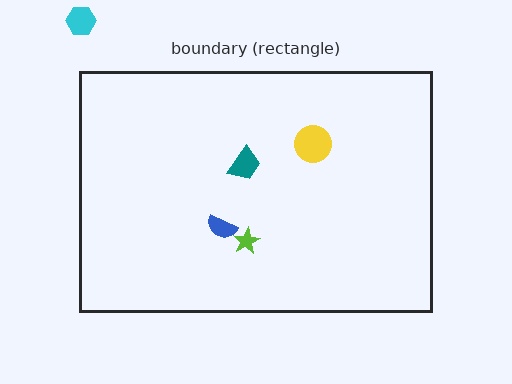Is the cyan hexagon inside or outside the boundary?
Outside.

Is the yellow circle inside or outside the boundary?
Inside.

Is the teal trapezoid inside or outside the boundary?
Inside.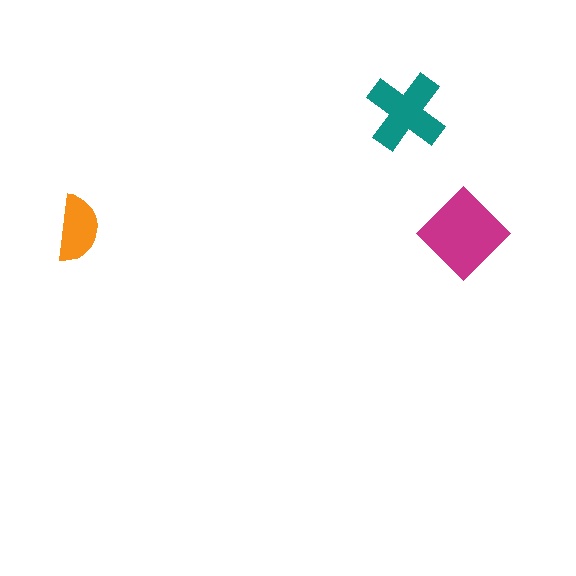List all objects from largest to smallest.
The magenta diamond, the teal cross, the orange semicircle.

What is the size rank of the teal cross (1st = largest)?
2nd.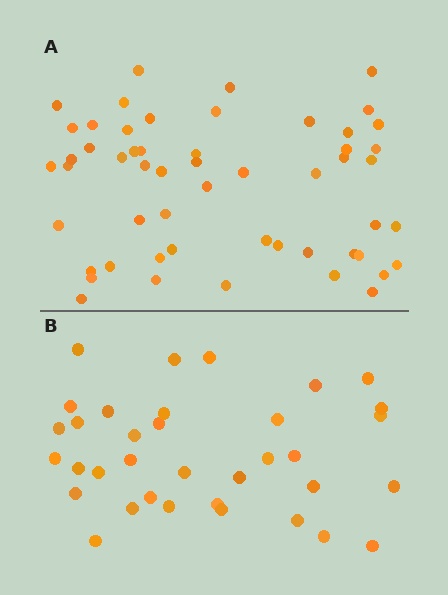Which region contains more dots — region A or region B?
Region A (the top region) has more dots.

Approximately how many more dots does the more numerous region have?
Region A has approximately 20 more dots than region B.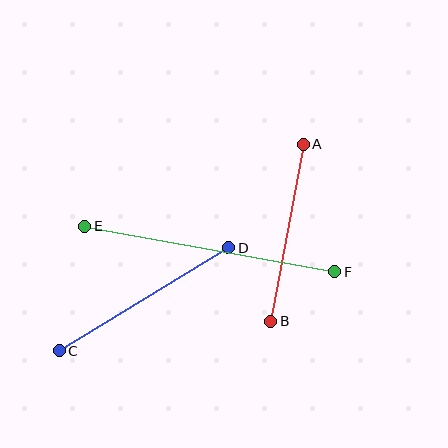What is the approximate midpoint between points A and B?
The midpoint is at approximately (287, 233) pixels.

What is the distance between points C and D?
The distance is approximately 198 pixels.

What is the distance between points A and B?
The distance is approximately 180 pixels.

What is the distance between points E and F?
The distance is approximately 254 pixels.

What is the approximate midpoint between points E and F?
The midpoint is at approximately (210, 249) pixels.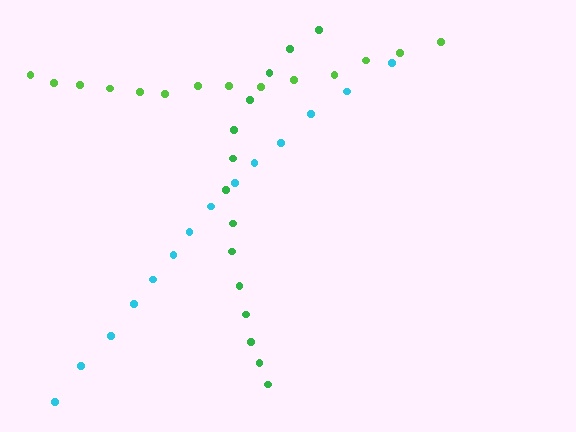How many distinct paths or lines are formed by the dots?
There are 3 distinct paths.